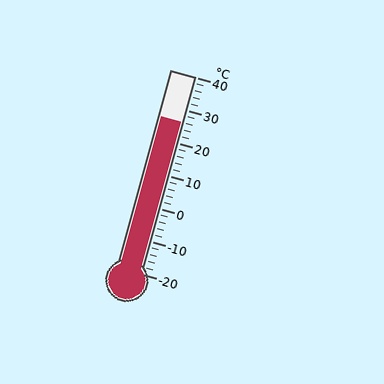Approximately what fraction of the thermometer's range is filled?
The thermometer is filled to approximately 75% of its range.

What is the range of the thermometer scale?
The thermometer scale ranges from -20°C to 40°C.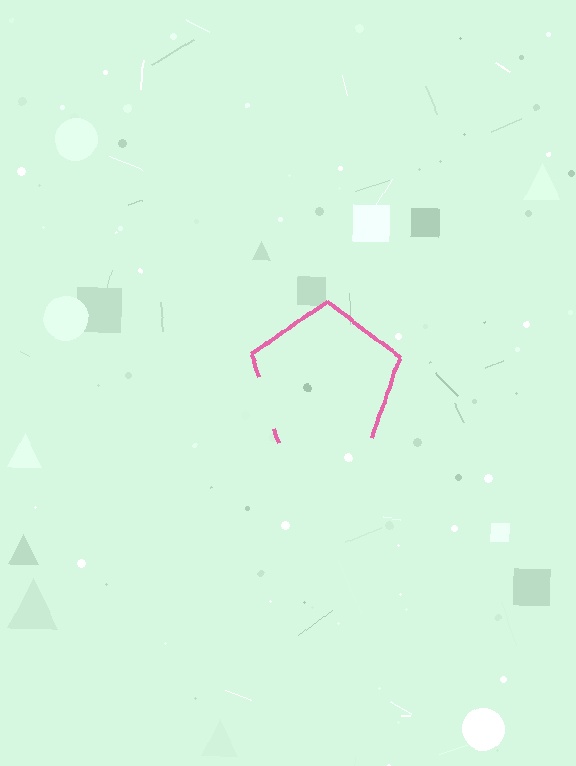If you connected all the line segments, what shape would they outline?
They would outline a pentagon.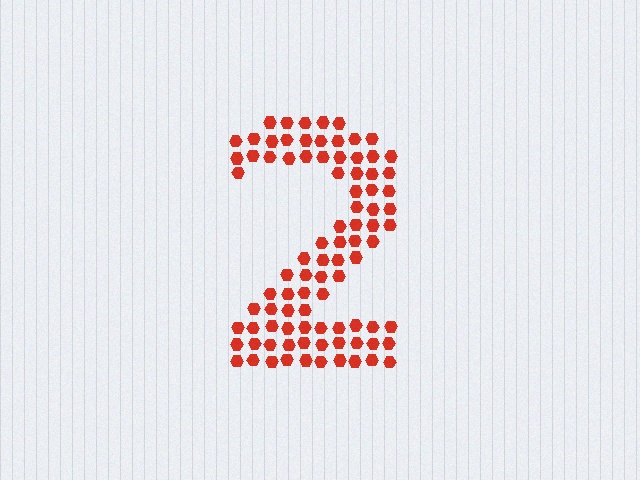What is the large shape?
The large shape is the digit 2.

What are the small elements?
The small elements are hexagons.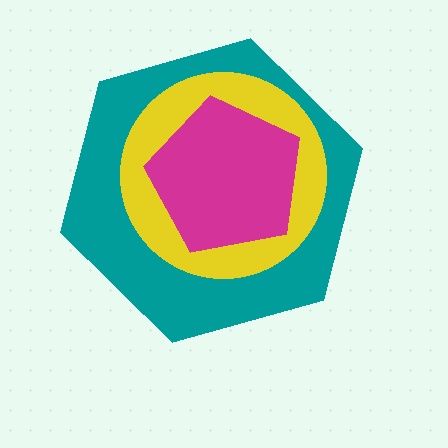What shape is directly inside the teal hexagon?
The yellow circle.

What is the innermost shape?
The magenta pentagon.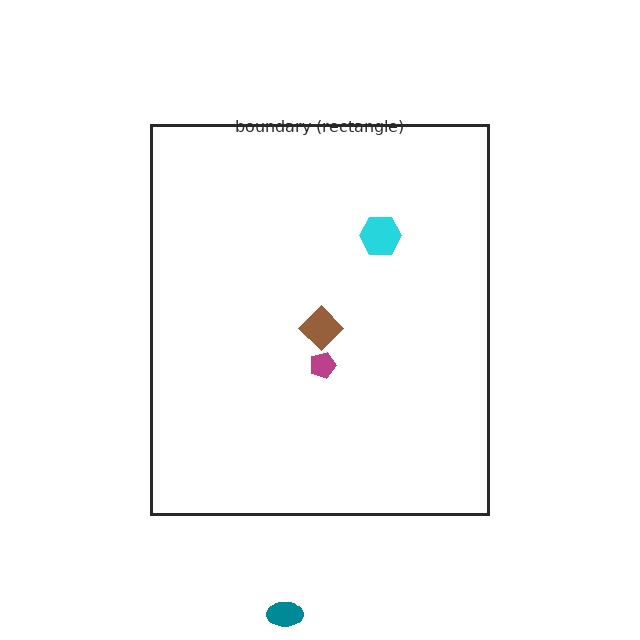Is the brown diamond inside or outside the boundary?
Inside.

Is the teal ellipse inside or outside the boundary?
Outside.